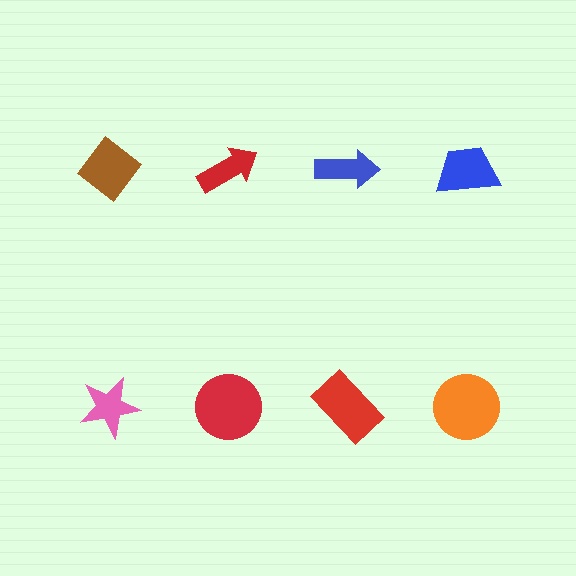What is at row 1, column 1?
A brown diamond.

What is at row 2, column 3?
A red rectangle.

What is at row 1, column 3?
A blue arrow.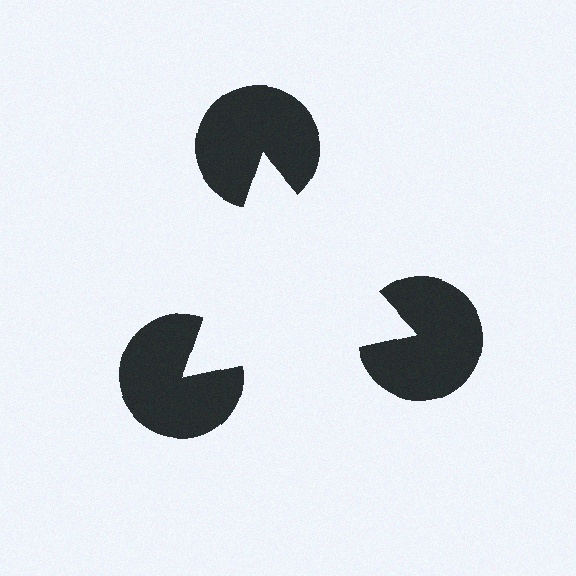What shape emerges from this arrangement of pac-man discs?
An illusory triangle — its edges are inferred from the aligned wedge cuts in the pac-man discs, not physically drawn.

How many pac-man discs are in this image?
There are 3 — one at each vertex of the illusory triangle.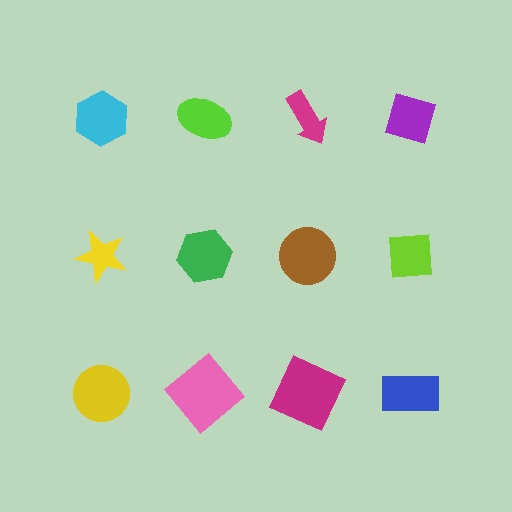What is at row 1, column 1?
A cyan hexagon.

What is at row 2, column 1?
A yellow star.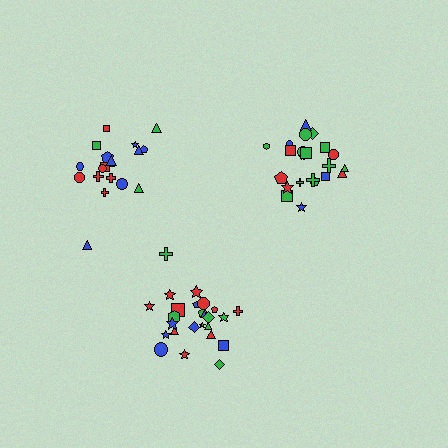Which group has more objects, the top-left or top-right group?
The top-right group.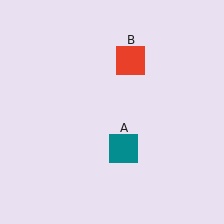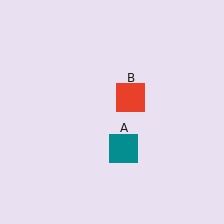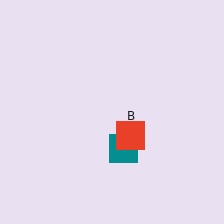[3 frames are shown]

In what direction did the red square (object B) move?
The red square (object B) moved down.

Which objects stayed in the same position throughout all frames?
Teal square (object A) remained stationary.